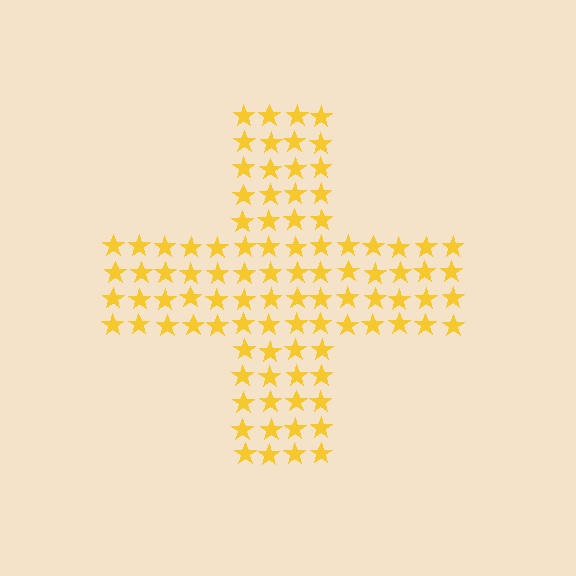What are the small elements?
The small elements are stars.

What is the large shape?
The large shape is a cross.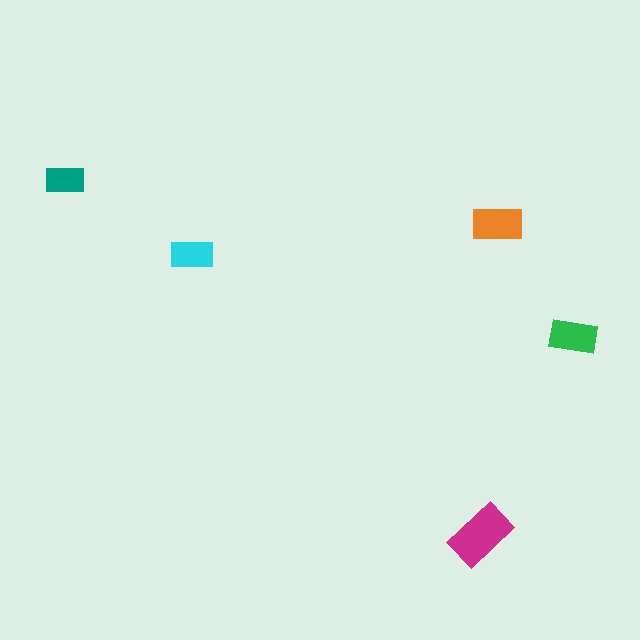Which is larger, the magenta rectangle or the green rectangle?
The magenta one.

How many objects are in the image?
There are 5 objects in the image.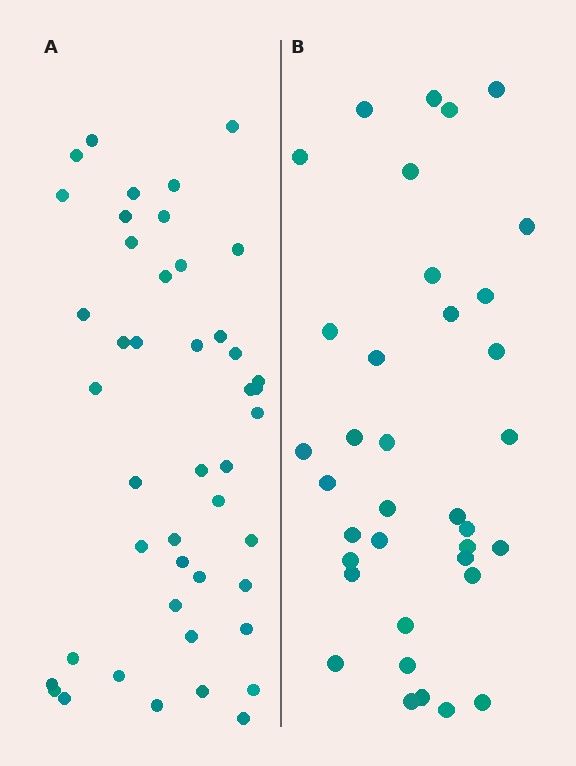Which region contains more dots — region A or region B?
Region A (the left region) has more dots.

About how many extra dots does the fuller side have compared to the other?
Region A has roughly 8 or so more dots than region B.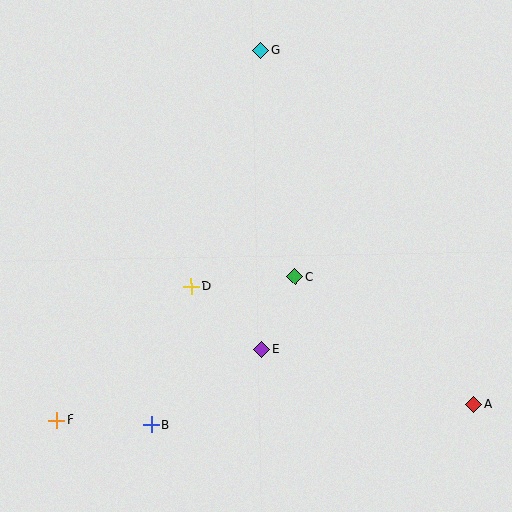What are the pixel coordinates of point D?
Point D is at (191, 287).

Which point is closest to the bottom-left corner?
Point F is closest to the bottom-left corner.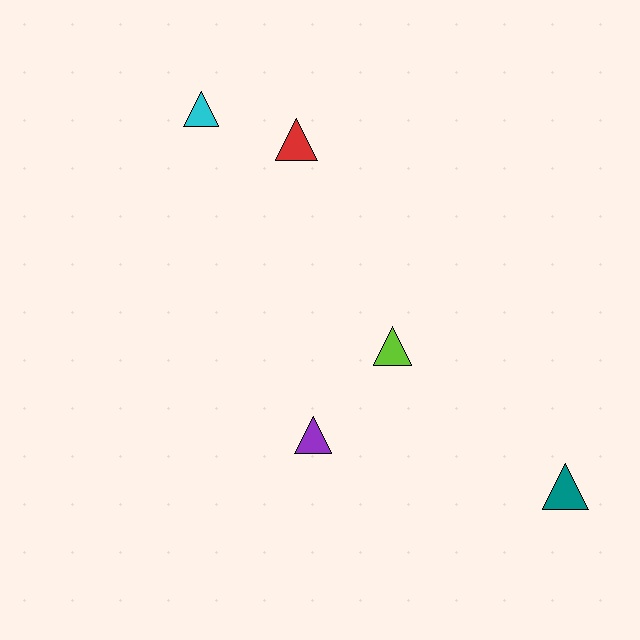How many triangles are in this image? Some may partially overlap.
There are 5 triangles.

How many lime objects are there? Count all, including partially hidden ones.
There is 1 lime object.